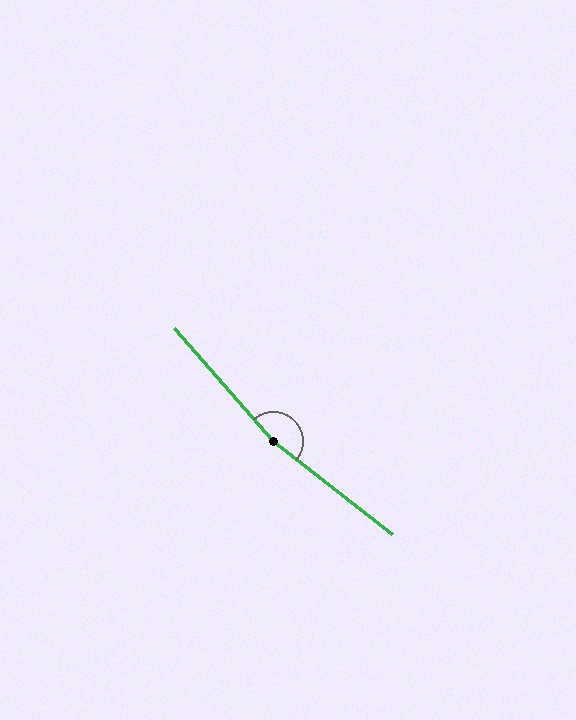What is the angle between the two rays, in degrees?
Approximately 169 degrees.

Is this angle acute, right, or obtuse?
It is obtuse.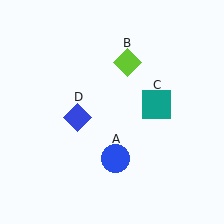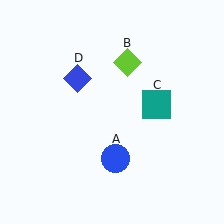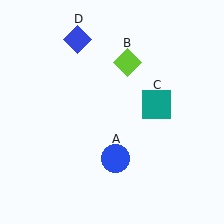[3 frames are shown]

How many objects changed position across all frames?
1 object changed position: blue diamond (object D).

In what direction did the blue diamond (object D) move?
The blue diamond (object D) moved up.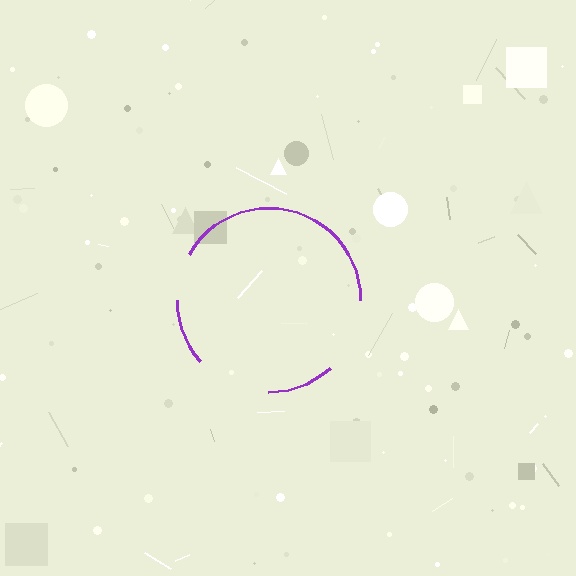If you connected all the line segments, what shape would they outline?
They would outline a circle.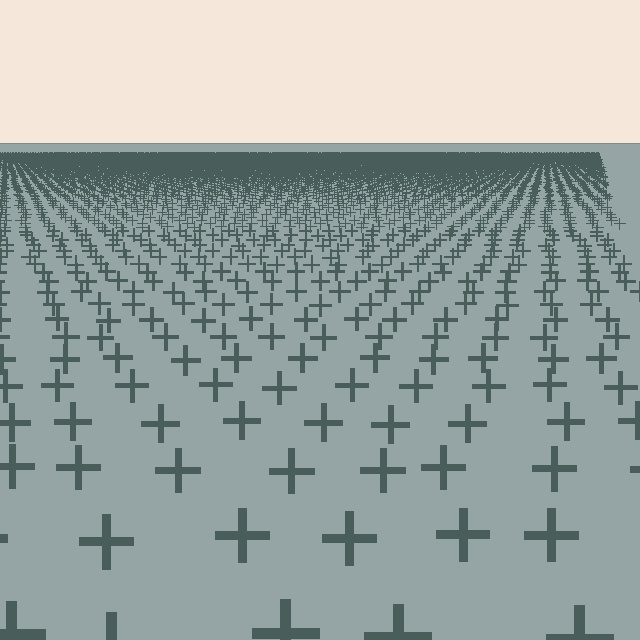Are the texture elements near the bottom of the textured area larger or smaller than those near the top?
Larger. Near the bottom, elements are closer to the viewer and appear at a bigger on-screen size.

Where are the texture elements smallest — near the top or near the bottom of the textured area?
Near the top.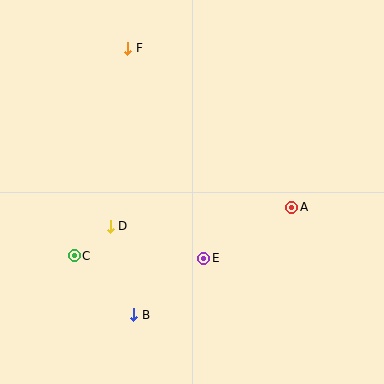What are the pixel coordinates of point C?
Point C is at (74, 256).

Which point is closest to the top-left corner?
Point F is closest to the top-left corner.